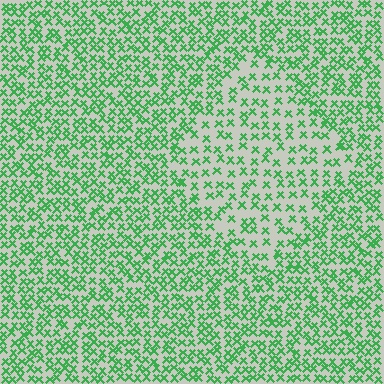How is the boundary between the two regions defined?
The boundary is defined by a change in element density (approximately 1.8x ratio). All elements are the same color, size, and shape.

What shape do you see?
I see a diamond.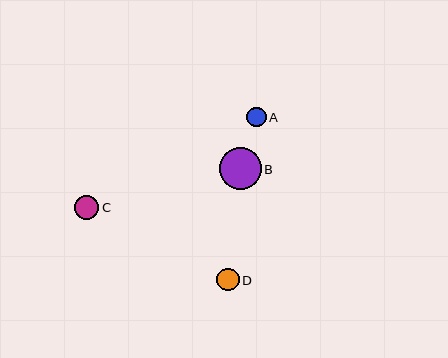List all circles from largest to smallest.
From largest to smallest: B, C, D, A.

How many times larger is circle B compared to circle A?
Circle B is approximately 2.2 times the size of circle A.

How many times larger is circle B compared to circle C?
Circle B is approximately 1.7 times the size of circle C.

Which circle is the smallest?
Circle A is the smallest with a size of approximately 19 pixels.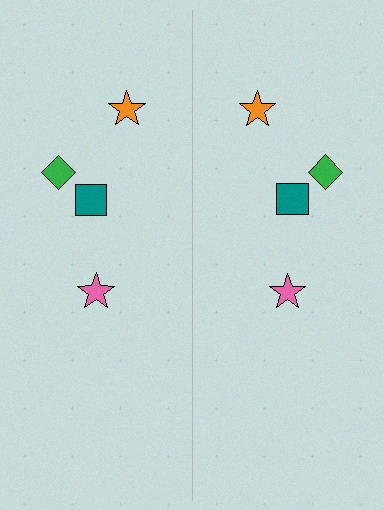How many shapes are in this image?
There are 8 shapes in this image.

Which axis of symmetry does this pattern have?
The pattern has a vertical axis of symmetry running through the center of the image.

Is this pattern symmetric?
Yes, this pattern has bilateral (reflection) symmetry.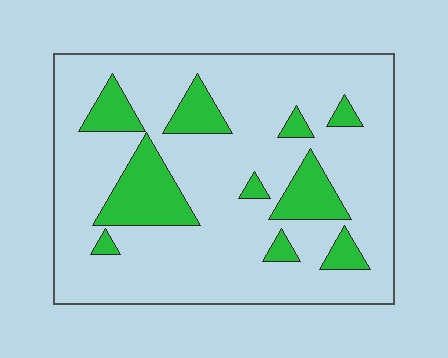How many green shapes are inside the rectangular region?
10.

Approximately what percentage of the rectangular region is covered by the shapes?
Approximately 20%.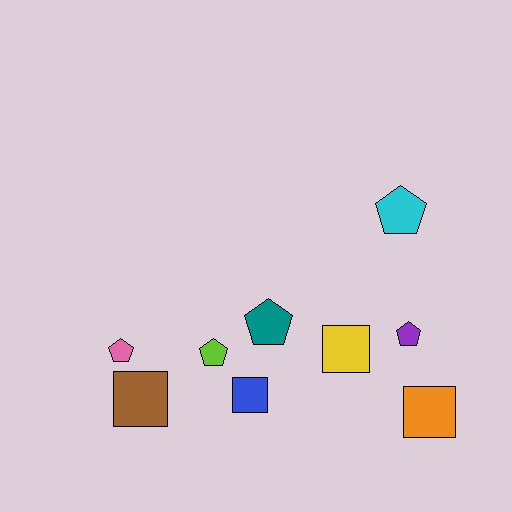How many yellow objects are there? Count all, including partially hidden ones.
There is 1 yellow object.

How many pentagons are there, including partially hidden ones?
There are 5 pentagons.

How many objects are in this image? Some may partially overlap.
There are 9 objects.